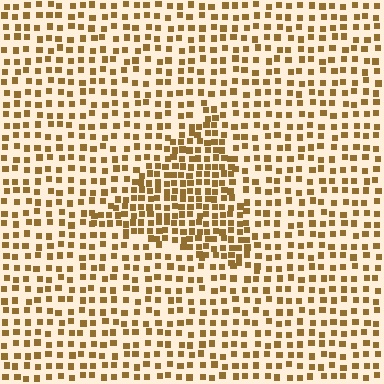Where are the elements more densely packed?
The elements are more densely packed inside the triangle boundary.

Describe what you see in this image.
The image contains small brown elements arranged at two different densities. A triangle-shaped region is visible where the elements are more densely packed than the surrounding area.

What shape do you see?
I see a triangle.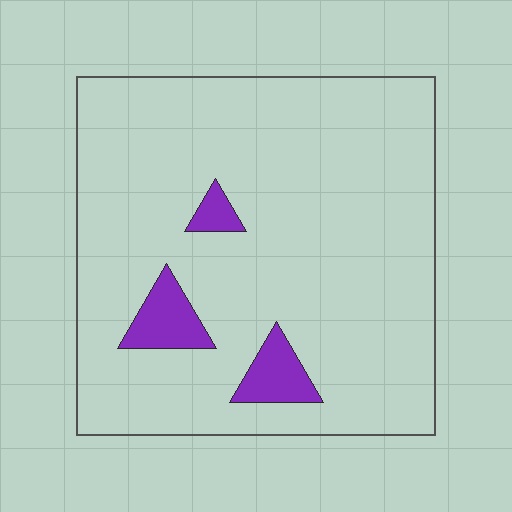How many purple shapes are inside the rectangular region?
3.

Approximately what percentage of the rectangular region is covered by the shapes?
Approximately 10%.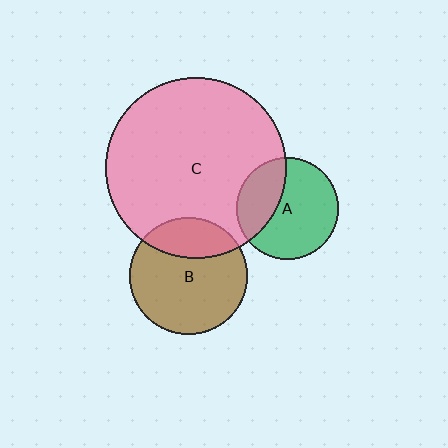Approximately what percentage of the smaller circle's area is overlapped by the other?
Approximately 25%.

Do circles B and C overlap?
Yes.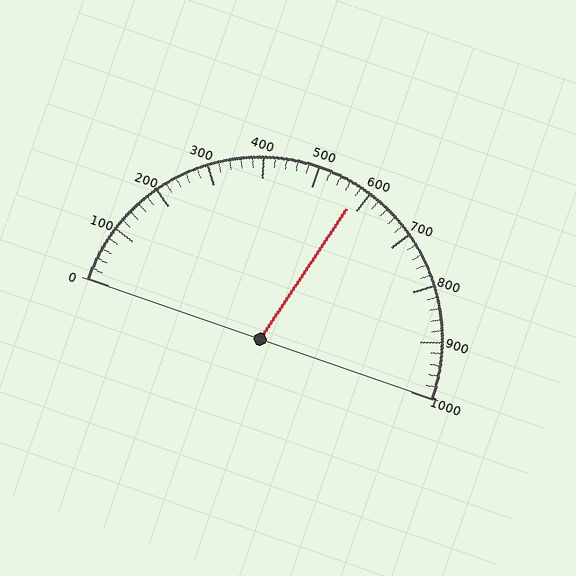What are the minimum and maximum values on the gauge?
The gauge ranges from 0 to 1000.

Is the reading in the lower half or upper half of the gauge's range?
The reading is in the upper half of the range (0 to 1000).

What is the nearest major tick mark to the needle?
The nearest major tick mark is 600.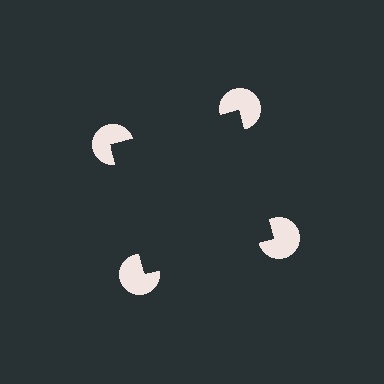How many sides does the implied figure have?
4 sides.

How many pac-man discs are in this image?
There are 4 — one at each vertex of the illusory square.